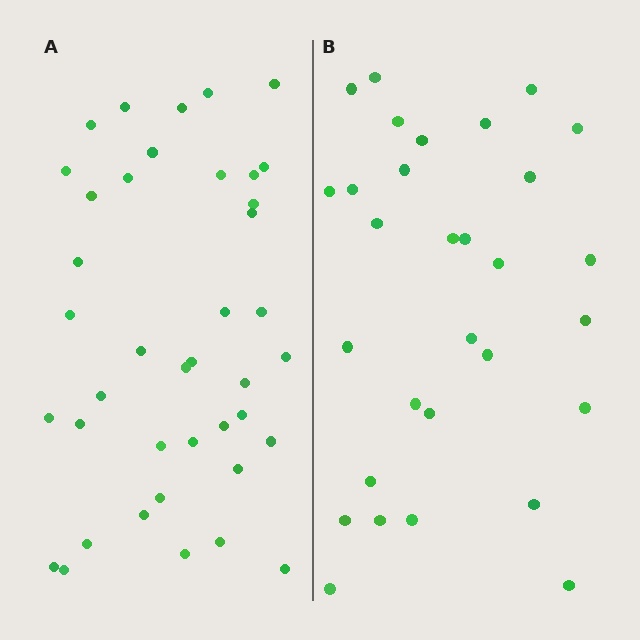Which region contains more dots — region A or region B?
Region A (the left region) has more dots.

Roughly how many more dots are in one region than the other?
Region A has roughly 10 or so more dots than region B.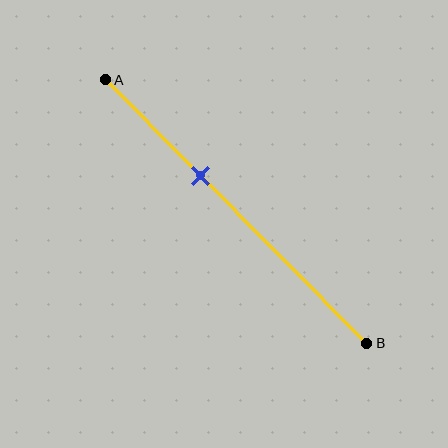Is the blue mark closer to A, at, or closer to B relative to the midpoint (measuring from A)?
The blue mark is closer to point A than the midpoint of segment AB.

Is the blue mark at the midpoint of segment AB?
No, the mark is at about 35% from A, not at the 50% midpoint.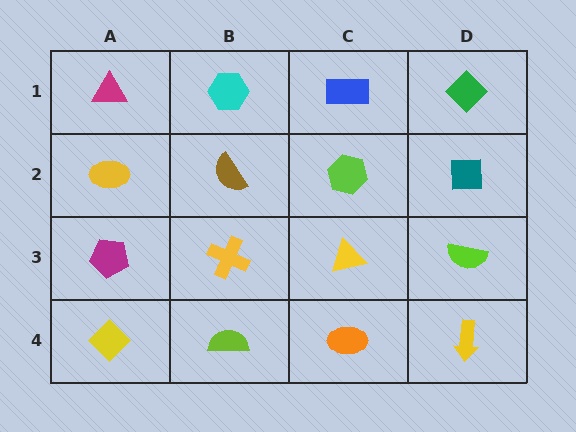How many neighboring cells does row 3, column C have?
4.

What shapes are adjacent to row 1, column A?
A yellow ellipse (row 2, column A), a cyan hexagon (row 1, column B).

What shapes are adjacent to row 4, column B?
A yellow cross (row 3, column B), a yellow diamond (row 4, column A), an orange ellipse (row 4, column C).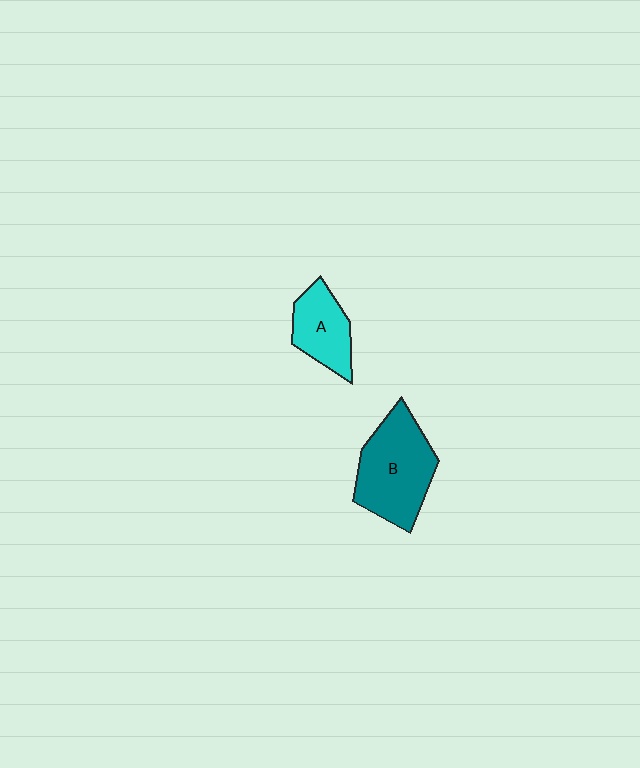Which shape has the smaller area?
Shape A (cyan).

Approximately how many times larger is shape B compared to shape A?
Approximately 1.7 times.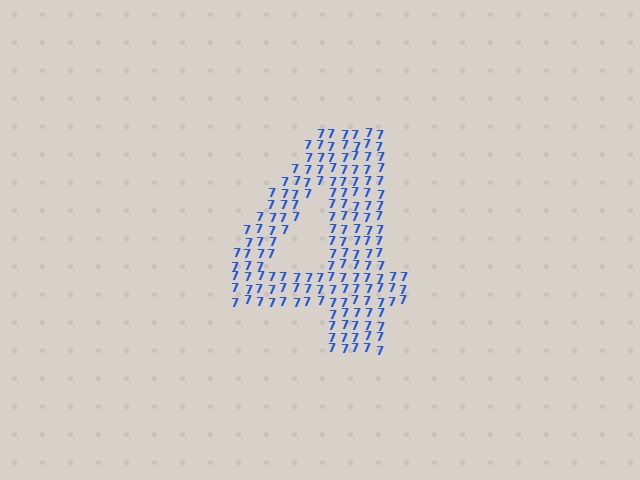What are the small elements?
The small elements are digit 7's.